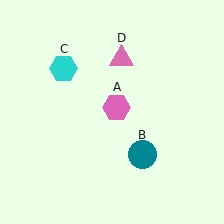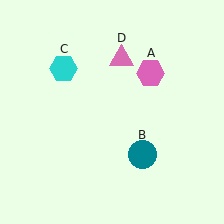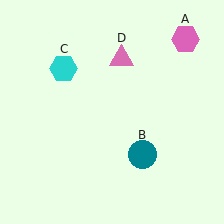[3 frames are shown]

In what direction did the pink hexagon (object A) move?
The pink hexagon (object A) moved up and to the right.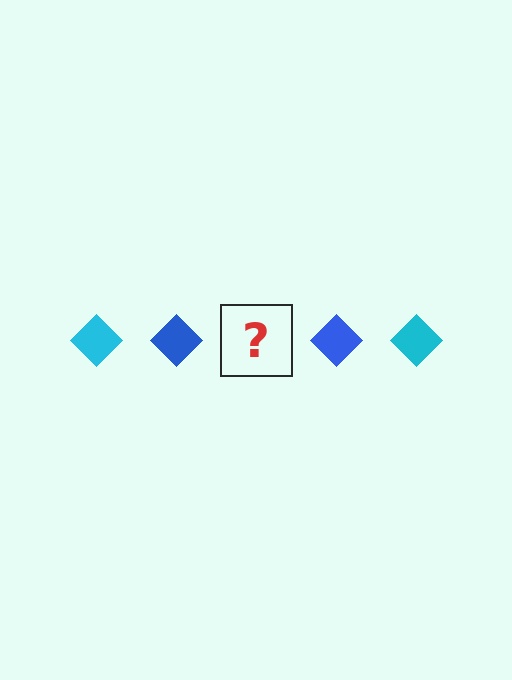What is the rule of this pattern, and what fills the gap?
The rule is that the pattern cycles through cyan, blue diamonds. The gap should be filled with a cyan diamond.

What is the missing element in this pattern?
The missing element is a cyan diamond.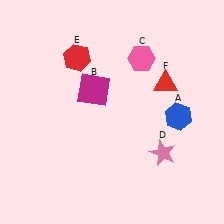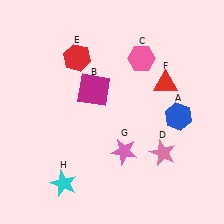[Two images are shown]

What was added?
A pink star (G), a cyan star (H) were added in Image 2.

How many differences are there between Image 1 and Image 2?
There are 2 differences between the two images.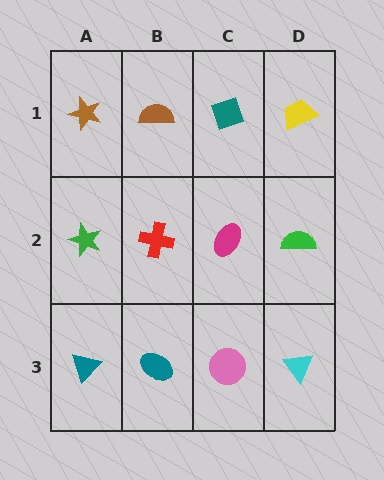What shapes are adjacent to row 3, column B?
A red cross (row 2, column B), a teal triangle (row 3, column A), a pink circle (row 3, column C).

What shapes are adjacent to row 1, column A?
A green star (row 2, column A), a brown semicircle (row 1, column B).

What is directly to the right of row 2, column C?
A green semicircle.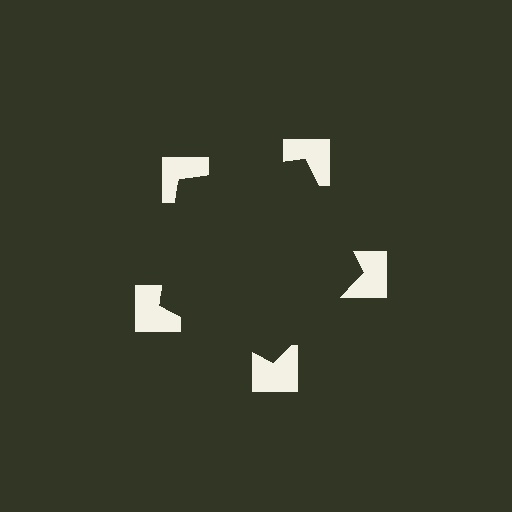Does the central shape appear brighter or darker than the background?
It typically appears slightly darker than the background, even though no actual brightness change is drawn.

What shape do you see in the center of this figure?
An illusory pentagon — its edges are inferred from the aligned wedge cuts in the notched squares, not physically drawn.